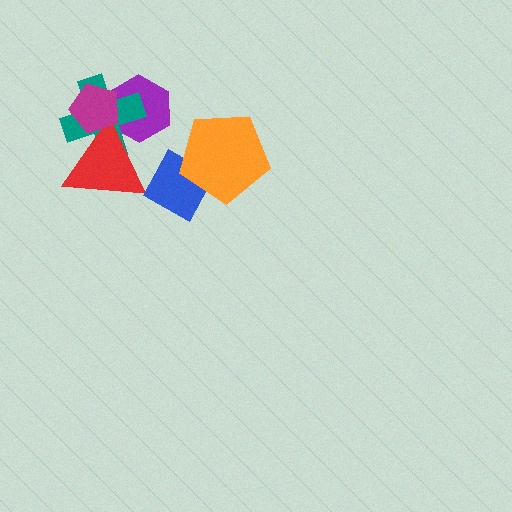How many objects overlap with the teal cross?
3 objects overlap with the teal cross.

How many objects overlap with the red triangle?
4 objects overlap with the red triangle.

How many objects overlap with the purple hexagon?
3 objects overlap with the purple hexagon.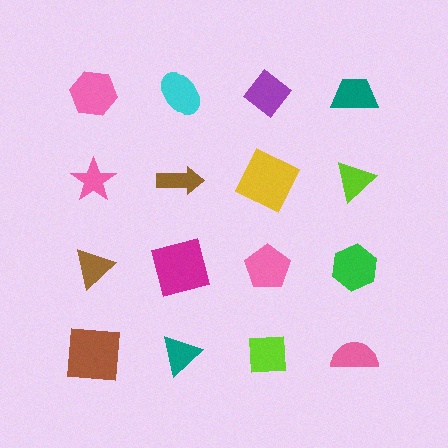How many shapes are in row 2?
4 shapes.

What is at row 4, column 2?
A teal triangle.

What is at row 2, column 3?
A yellow square.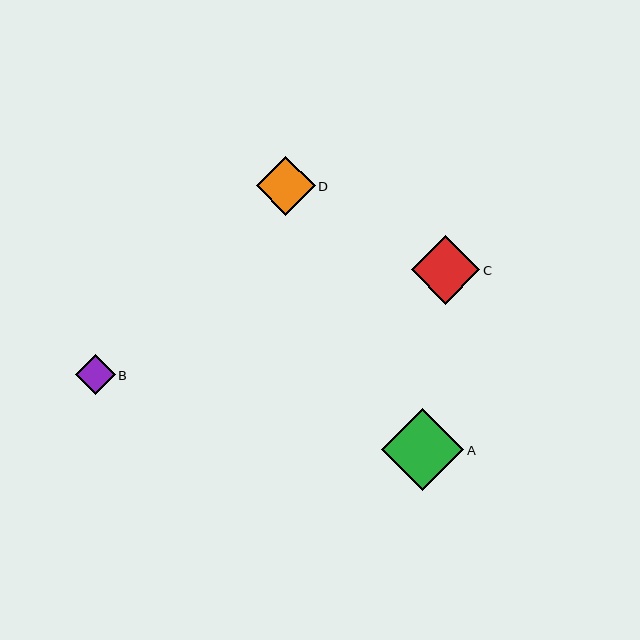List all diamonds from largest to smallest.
From largest to smallest: A, C, D, B.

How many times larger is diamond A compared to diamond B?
Diamond A is approximately 2.0 times the size of diamond B.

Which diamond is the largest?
Diamond A is the largest with a size of approximately 82 pixels.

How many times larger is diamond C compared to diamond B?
Diamond C is approximately 1.7 times the size of diamond B.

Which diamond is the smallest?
Diamond B is the smallest with a size of approximately 40 pixels.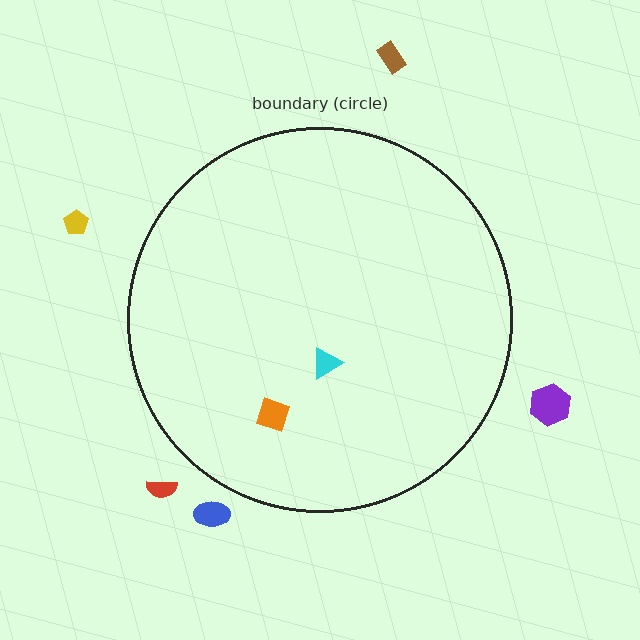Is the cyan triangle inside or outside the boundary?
Inside.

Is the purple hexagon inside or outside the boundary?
Outside.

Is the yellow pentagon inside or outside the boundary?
Outside.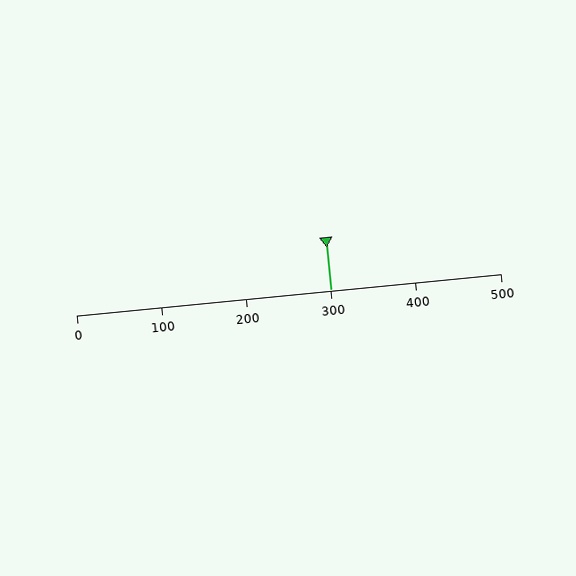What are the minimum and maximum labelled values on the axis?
The axis runs from 0 to 500.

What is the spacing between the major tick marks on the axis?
The major ticks are spaced 100 apart.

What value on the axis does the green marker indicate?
The marker indicates approximately 300.